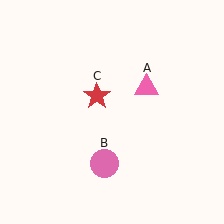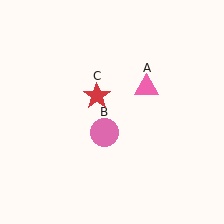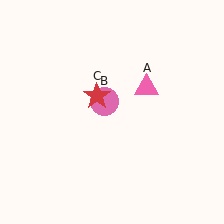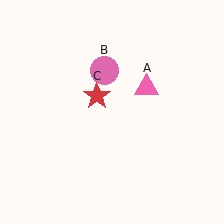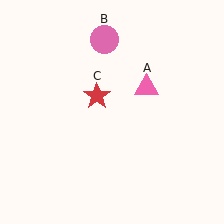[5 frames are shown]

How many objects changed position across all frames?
1 object changed position: pink circle (object B).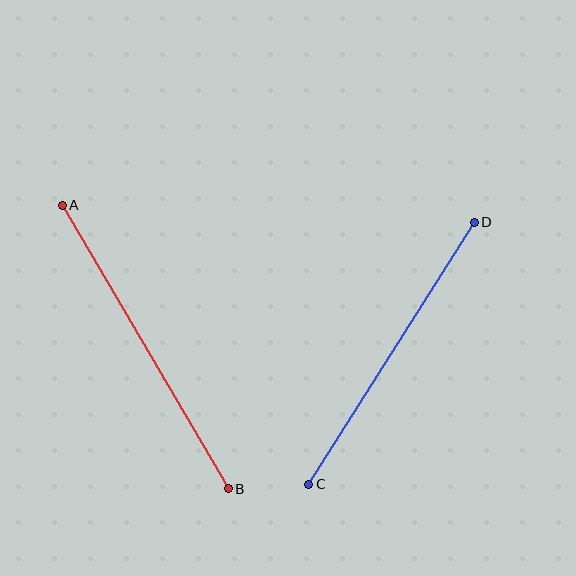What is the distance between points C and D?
The distance is approximately 310 pixels.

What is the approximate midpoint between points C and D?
The midpoint is at approximately (392, 353) pixels.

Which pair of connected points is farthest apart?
Points A and B are farthest apart.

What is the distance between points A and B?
The distance is approximately 329 pixels.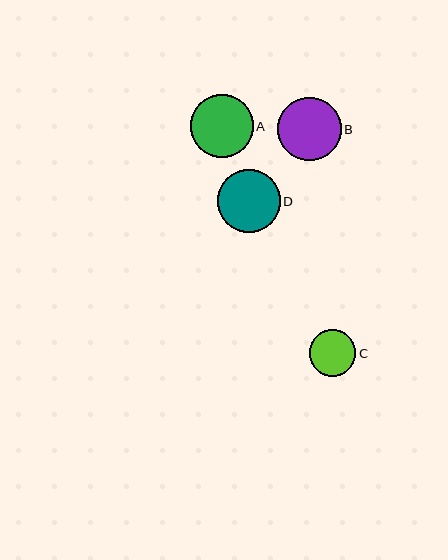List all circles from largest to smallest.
From largest to smallest: B, A, D, C.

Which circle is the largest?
Circle B is the largest with a size of approximately 63 pixels.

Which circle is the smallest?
Circle C is the smallest with a size of approximately 46 pixels.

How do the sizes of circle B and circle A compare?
Circle B and circle A are approximately the same size.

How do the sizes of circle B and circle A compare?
Circle B and circle A are approximately the same size.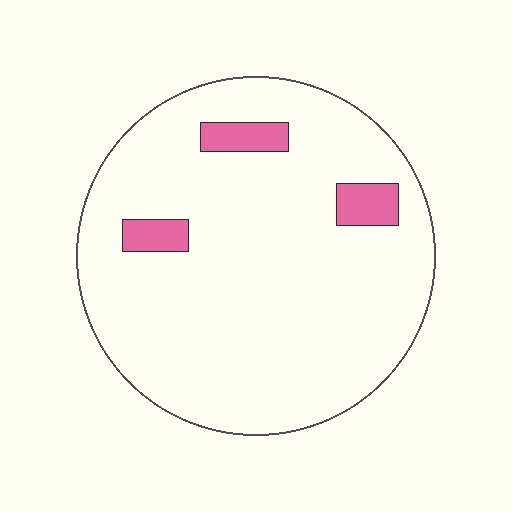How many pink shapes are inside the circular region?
3.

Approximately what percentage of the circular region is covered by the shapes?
Approximately 5%.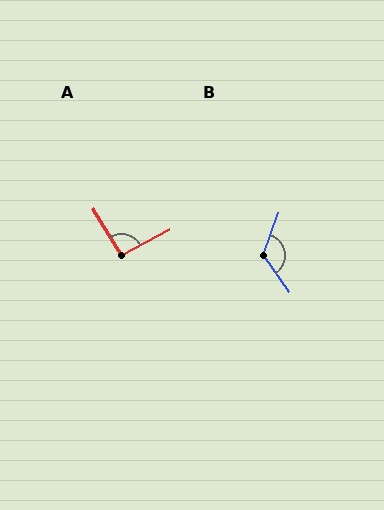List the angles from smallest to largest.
A (93°), B (125°).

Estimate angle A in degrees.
Approximately 93 degrees.